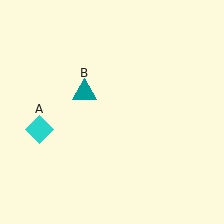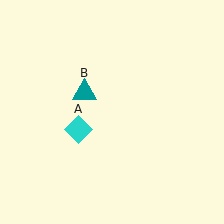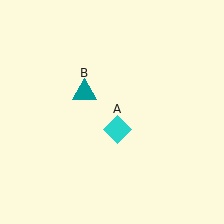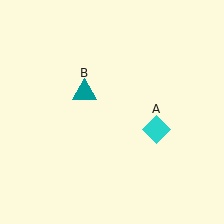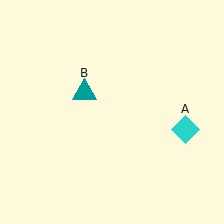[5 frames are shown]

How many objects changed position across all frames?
1 object changed position: cyan diamond (object A).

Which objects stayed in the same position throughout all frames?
Teal triangle (object B) remained stationary.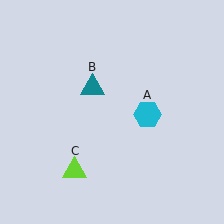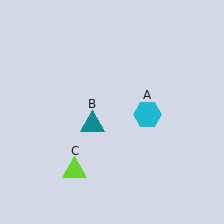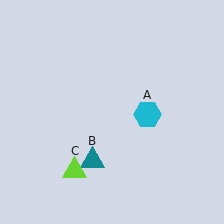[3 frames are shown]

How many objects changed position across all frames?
1 object changed position: teal triangle (object B).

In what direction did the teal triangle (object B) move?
The teal triangle (object B) moved down.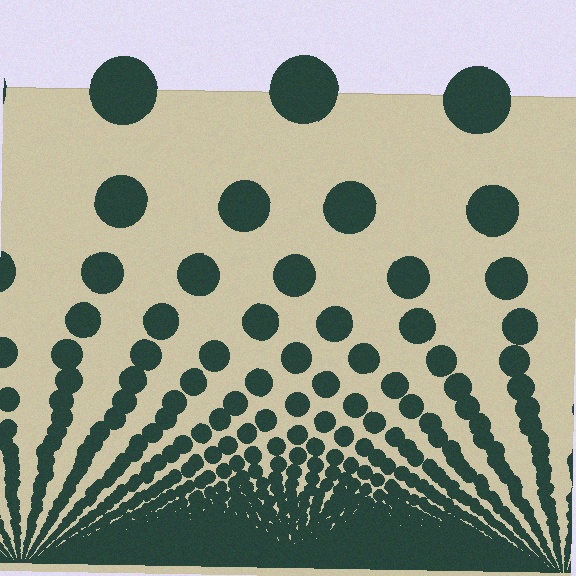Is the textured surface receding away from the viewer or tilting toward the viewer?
The surface appears to tilt toward the viewer. Texture elements get larger and sparser toward the top.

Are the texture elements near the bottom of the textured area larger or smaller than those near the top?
Smaller. The gradient is inverted — elements near the bottom are smaller and denser.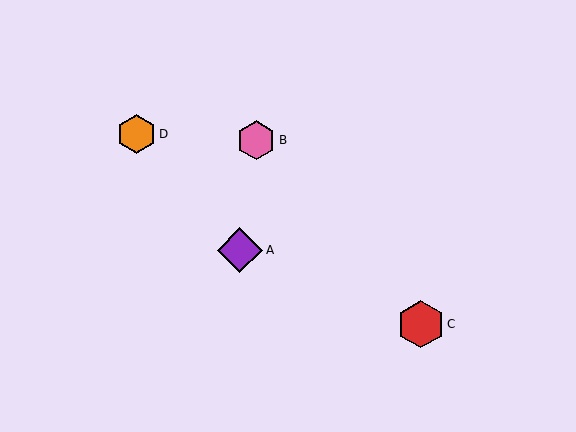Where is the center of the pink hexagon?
The center of the pink hexagon is at (256, 140).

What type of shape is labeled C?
Shape C is a red hexagon.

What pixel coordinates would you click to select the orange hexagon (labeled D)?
Click at (136, 134) to select the orange hexagon D.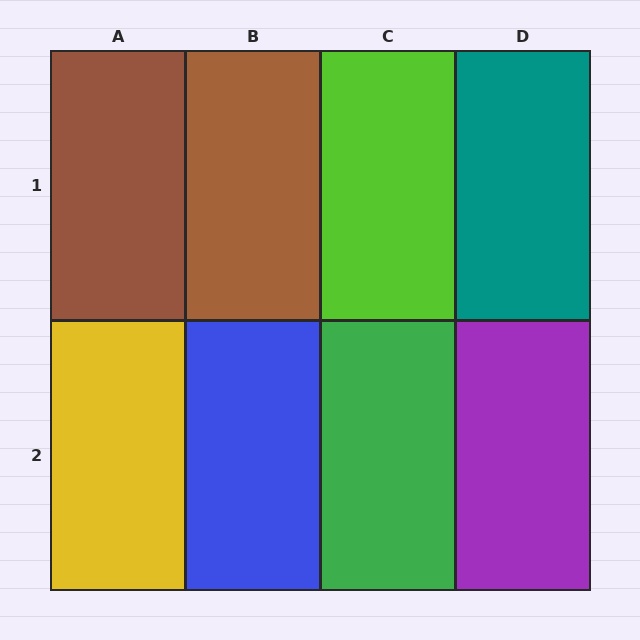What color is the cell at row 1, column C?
Lime.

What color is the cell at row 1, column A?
Brown.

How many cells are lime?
1 cell is lime.